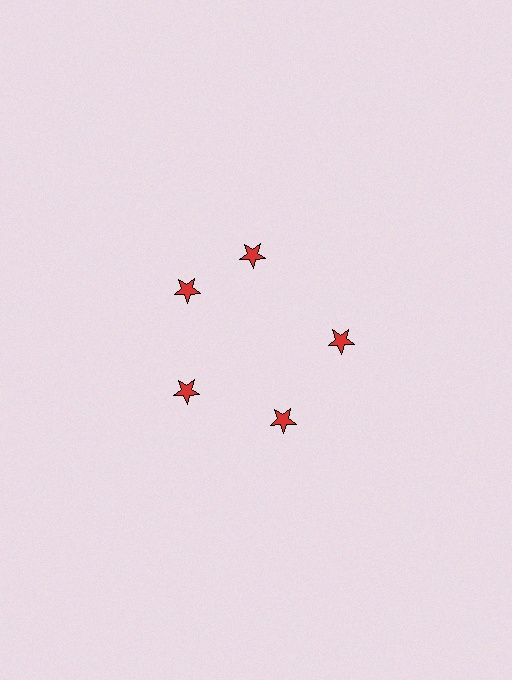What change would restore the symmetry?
The symmetry would be restored by rotating it back into even spacing with its neighbors so that all 5 stars sit at equal angles and equal distance from the center.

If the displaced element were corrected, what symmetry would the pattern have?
It would have 5-fold rotational symmetry — the pattern would map onto itself every 72 degrees.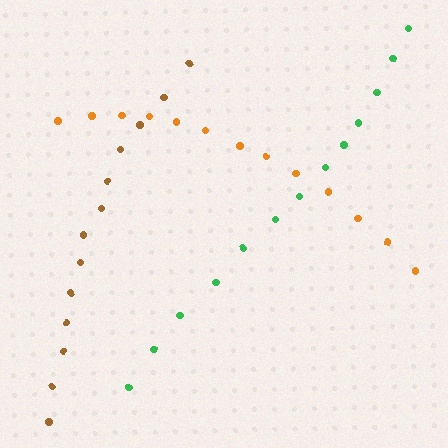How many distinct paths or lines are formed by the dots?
There are 3 distinct paths.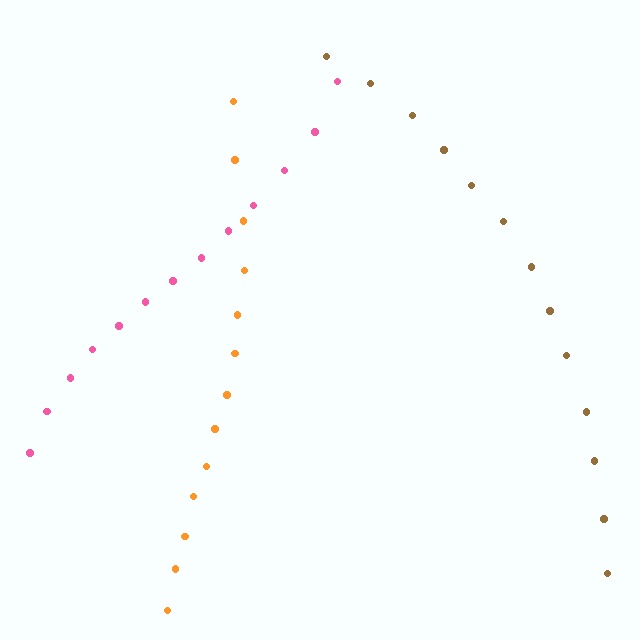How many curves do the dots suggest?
There are 3 distinct paths.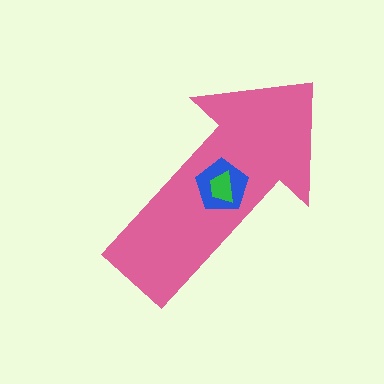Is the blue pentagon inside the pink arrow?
Yes.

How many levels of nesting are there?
3.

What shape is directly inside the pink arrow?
The blue pentagon.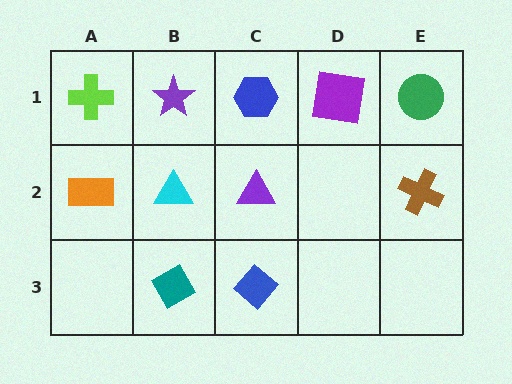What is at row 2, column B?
A cyan triangle.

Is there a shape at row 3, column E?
No, that cell is empty.